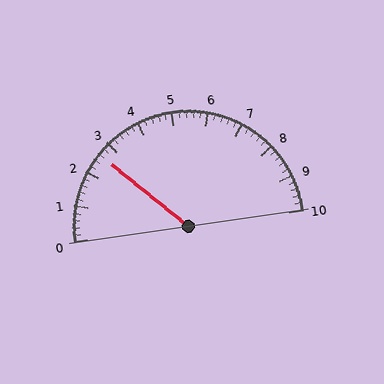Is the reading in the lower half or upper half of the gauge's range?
The reading is in the lower half of the range (0 to 10).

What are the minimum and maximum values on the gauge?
The gauge ranges from 0 to 10.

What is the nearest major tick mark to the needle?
The nearest major tick mark is 3.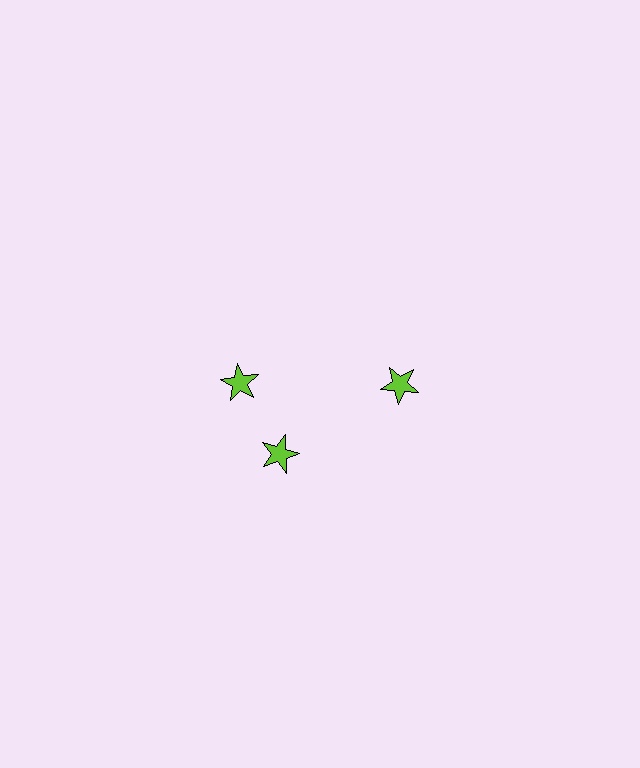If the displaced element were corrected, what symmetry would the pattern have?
It would have 3-fold rotational symmetry — the pattern would map onto itself every 120 degrees.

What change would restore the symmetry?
The symmetry would be restored by rotating it back into even spacing with its neighbors so that all 3 stars sit at equal angles and equal distance from the center.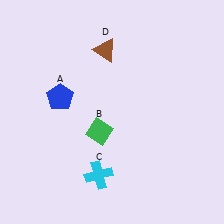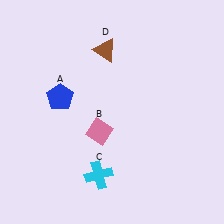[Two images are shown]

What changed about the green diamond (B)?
In Image 1, B is green. In Image 2, it changed to pink.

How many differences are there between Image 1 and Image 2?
There is 1 difference between the two images.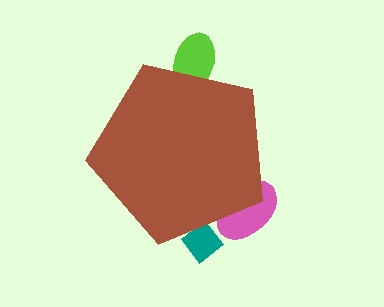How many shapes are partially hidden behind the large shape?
3 shapes are partially hidden.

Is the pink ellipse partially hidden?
Yes, the pink ellipse is partially hidden behind the brown pentagon.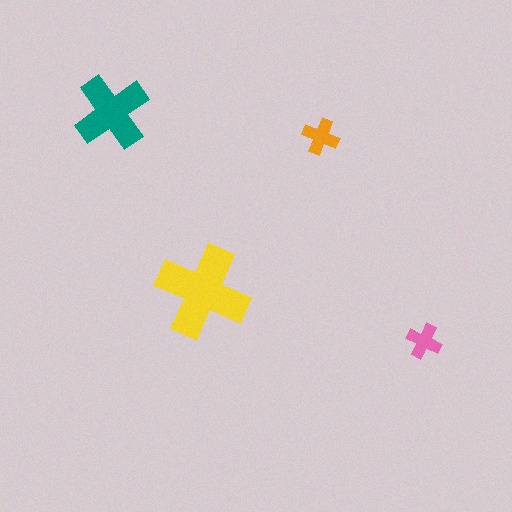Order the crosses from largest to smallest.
the yellow one, the teal one, the orange one, the pink one.